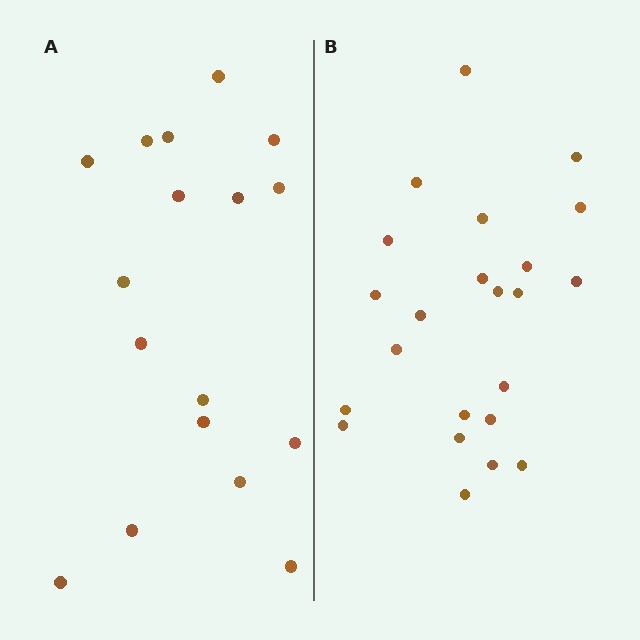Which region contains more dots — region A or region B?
Region B (the right region) has more dots.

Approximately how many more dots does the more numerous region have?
Region B has about 6 more dots than region A.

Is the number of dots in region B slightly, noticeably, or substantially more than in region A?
Region B has noticeably more, but not dramatically so. The ratio is roughly 1.4 to 1.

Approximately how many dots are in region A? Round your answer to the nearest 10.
About 20 dots. (The exact count is 17, which rounds to 20.)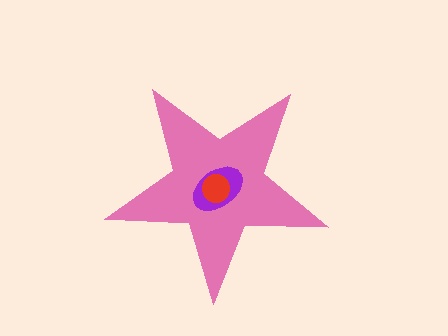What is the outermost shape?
The pink star.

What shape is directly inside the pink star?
The purple ellipse.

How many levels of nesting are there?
3.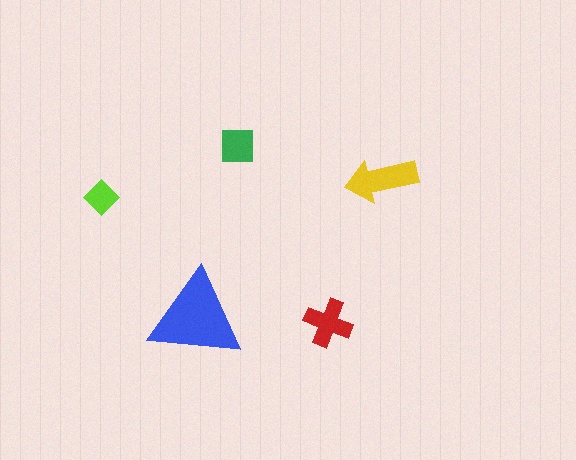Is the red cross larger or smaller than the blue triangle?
Smaller.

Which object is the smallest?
The lime diamond.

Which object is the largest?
The blue triangle.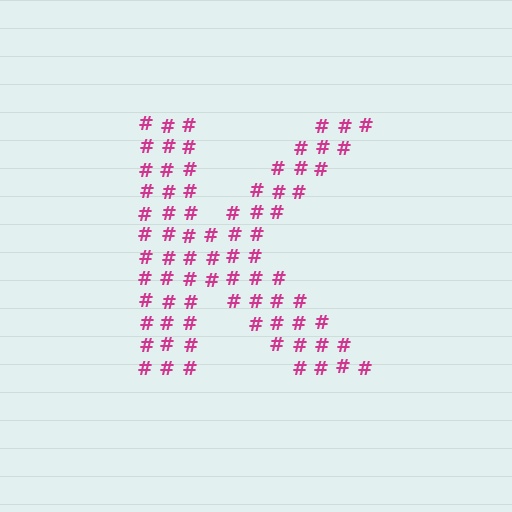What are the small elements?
The small elements are hash symbols.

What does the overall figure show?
The overall figure shows the letter K.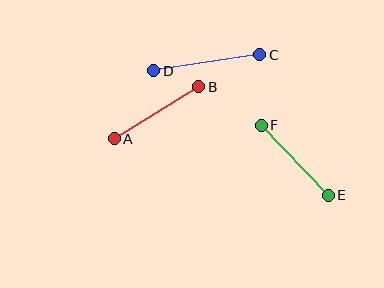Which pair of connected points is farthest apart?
Points C and D are farthest apart.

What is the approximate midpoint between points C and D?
The midpoint is at approximately (207, 63) pixels.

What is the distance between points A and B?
The distance is approximately 99 pixels.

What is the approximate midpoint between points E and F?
The midpoint is at approximately (295, 160) pixels.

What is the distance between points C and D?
The distance is approximately 107 pixels.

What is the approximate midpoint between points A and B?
The midpoint is at approximately (156, 113) pixels.